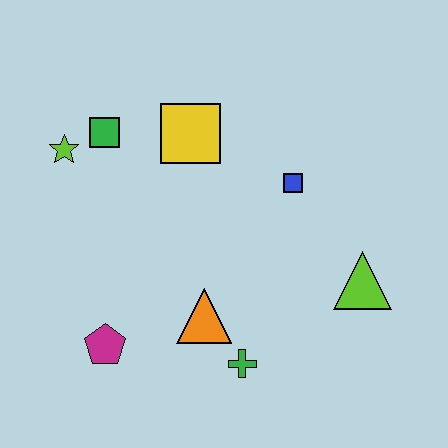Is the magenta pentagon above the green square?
No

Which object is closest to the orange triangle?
The green cross is closest to the orange triangle.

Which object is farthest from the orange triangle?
The lime star is farthest from the orange triangle.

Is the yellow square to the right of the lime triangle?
No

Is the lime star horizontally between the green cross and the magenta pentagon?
No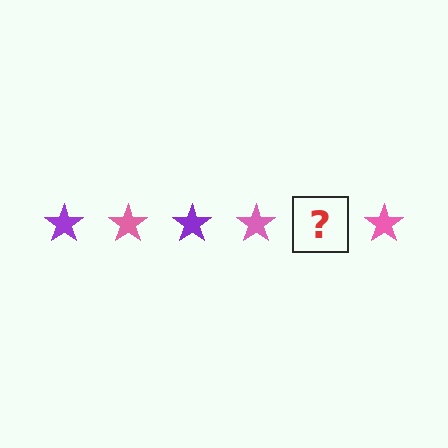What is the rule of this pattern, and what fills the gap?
The rule is that the pattern cycles through purple, pink stars. The gap should be filled with a purple star.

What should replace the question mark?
The question mark should be replaced with a purple star.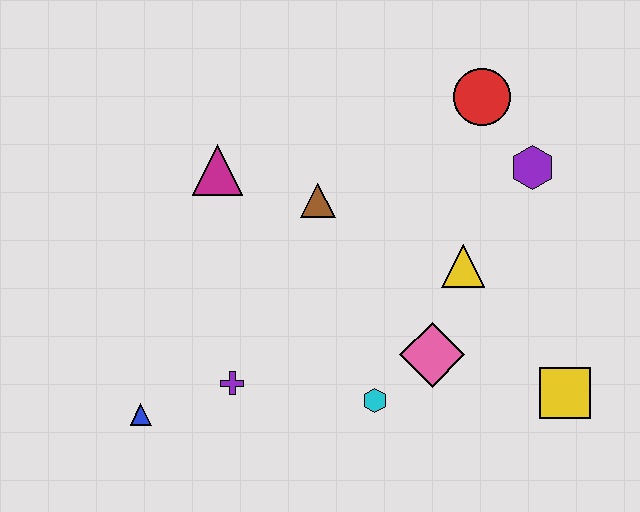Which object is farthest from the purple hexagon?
The blue triangle is farthest from the purple hexagon.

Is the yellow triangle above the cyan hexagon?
Yes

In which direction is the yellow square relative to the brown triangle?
The yellow square is to the right of the brown triangle.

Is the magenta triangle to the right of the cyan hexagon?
No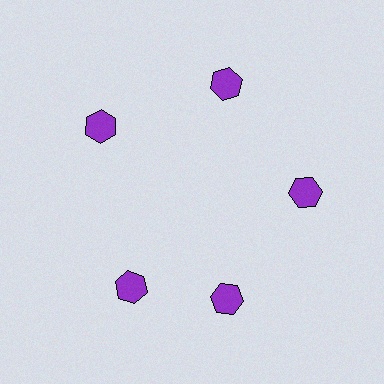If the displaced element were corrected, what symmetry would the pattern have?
It would have 5-fold rotational symmetry — the pattern would map onto itself every 72 degrees.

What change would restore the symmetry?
The symmetry would be restored by rotating it back into even spacing with its neighbors so that all 5 hexagons sit at equal angles and equal distance from the center.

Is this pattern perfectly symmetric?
No. The 5 purple hexagons are arranged in a ring, but one element near the 8 o'clock position is rotated out of alignment along the ring, breaking the 5-fold rotational symmetry.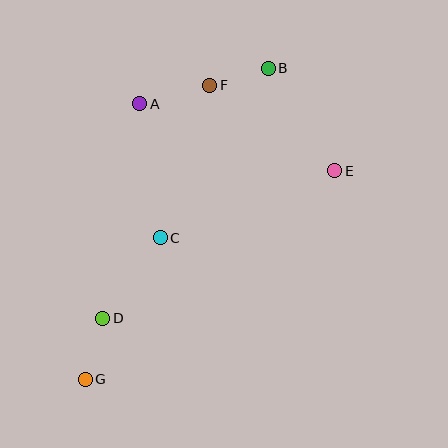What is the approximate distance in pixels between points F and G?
The distance between F and G is approximately 319 pixels.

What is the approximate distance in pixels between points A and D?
The distance between A and D is approximately 218 pixels.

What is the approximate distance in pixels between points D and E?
The distance between D and E is approximately 275 pixels.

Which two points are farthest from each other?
Points B and G are farthest from each other.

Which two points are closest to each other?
Points B and F are closest to each other.